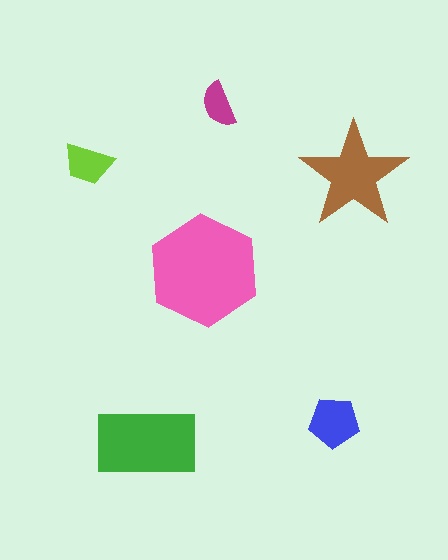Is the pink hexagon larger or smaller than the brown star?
Larger.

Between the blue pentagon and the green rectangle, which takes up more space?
The green rectangle.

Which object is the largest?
The pink hexagon.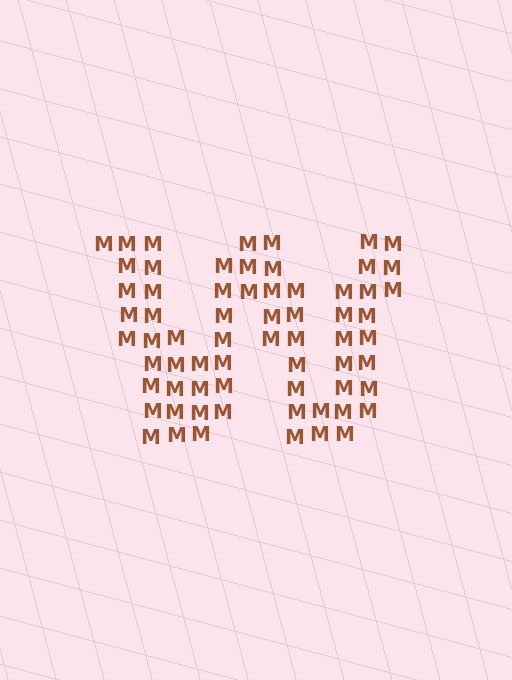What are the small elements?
The small elements are letter M's.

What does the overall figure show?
The overall figure shows the letter W.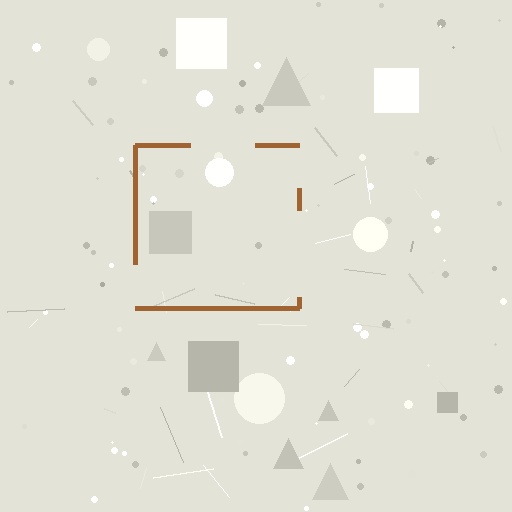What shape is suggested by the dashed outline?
The dashed outline suggests a square.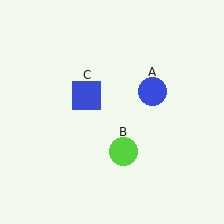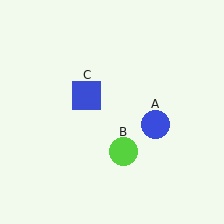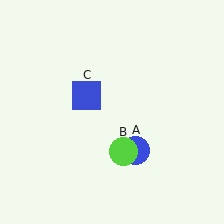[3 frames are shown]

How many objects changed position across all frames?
1 object changed position: blue circle (object A).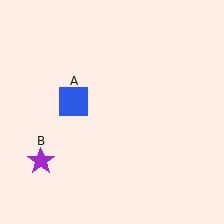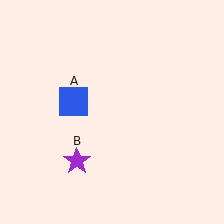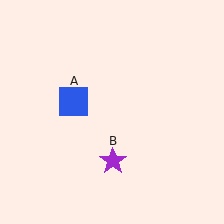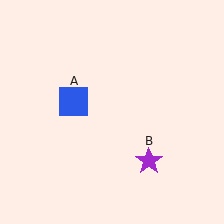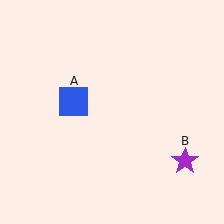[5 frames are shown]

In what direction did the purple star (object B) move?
The purple star (object B) moved right.